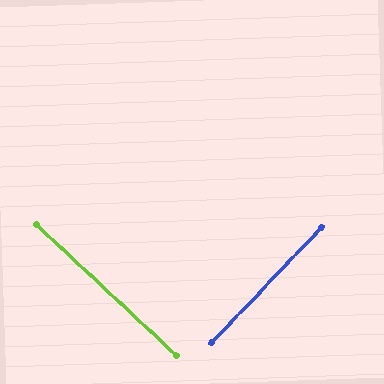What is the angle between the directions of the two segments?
Approximately 89 degrees.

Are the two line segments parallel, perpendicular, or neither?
Perpendicular — they meet at approximately 89°.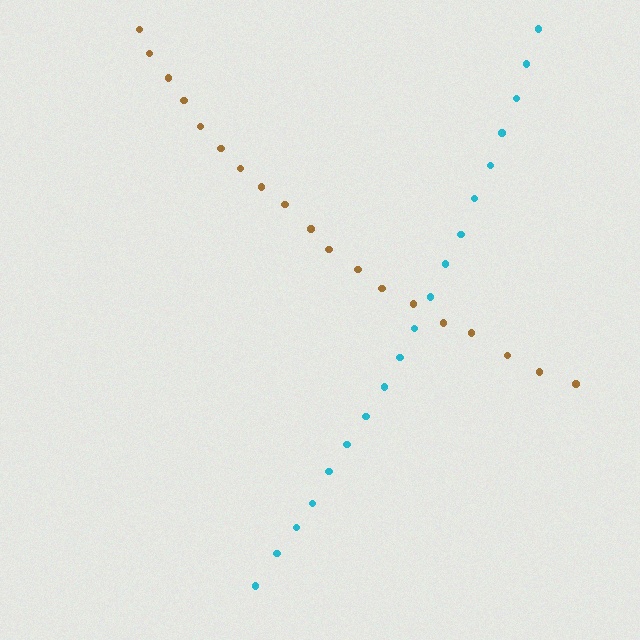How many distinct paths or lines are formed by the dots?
There are 2 distinct paths.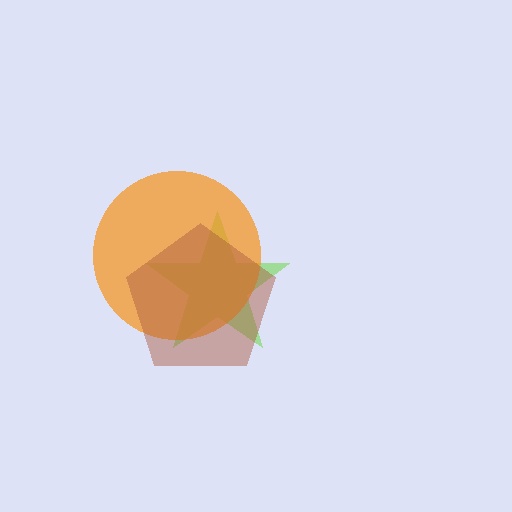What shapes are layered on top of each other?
The layered shapes are: a lime star, an orange circle, a brown pentagon.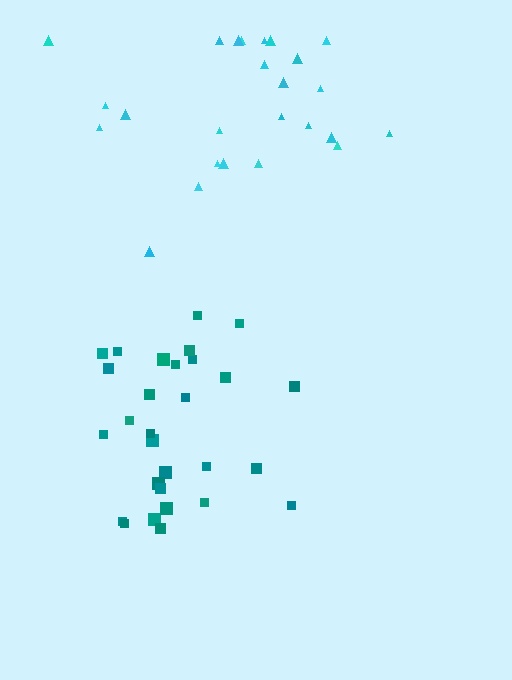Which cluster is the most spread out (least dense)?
Cyan.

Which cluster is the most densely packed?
Teal.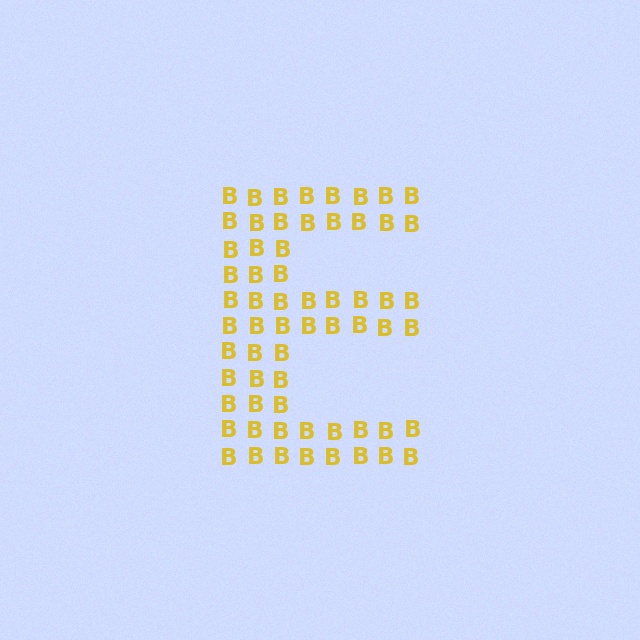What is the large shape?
The large shape is the letter E.